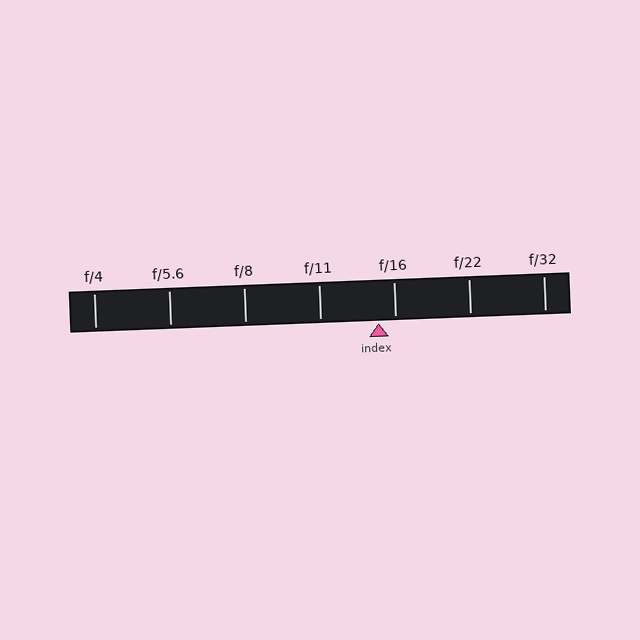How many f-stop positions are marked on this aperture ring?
There are 7 f-stop positions marked.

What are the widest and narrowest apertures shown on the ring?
The widest aperture shown is f/4 and the narrowest is f/32.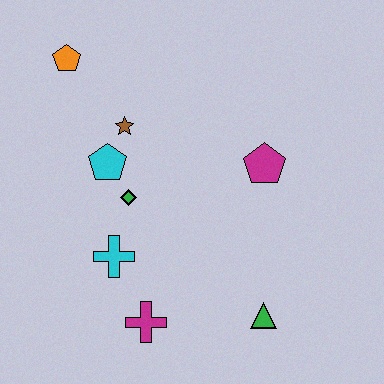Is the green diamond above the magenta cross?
Yes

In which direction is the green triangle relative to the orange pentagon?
The green triangle is below the orange pentagon.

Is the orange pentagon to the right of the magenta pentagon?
No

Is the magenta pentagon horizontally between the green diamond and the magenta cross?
No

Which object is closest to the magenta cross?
The cyan cross is closest to the magenta cross.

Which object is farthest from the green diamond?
The green triangle is farthest from the green diamond.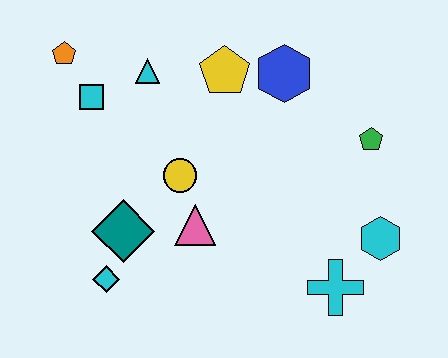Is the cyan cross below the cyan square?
Yes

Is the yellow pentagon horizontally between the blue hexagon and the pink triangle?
Yes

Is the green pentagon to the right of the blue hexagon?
Yes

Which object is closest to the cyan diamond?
The teal diamond is closest to the cyan diamond.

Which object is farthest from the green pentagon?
The orange pentagon is farthest from the green pentagon.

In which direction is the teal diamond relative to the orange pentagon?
The teal diamond is below the orange pentagon.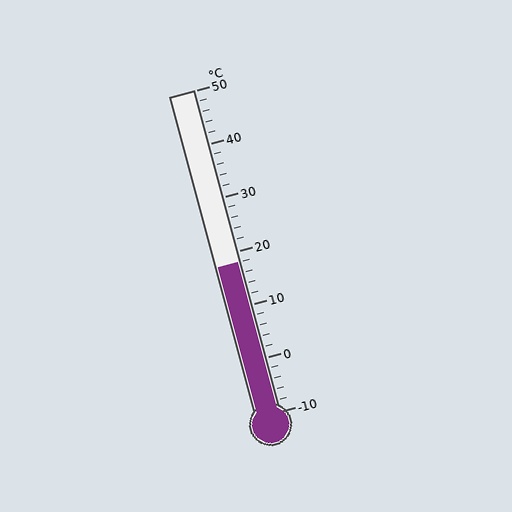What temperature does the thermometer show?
The thermometer shows approximately 18°C.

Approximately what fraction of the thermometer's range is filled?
The thermometer is filled to approximately 45% of its range.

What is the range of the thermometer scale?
The thermometer scale ranges from -10°C to 50°C.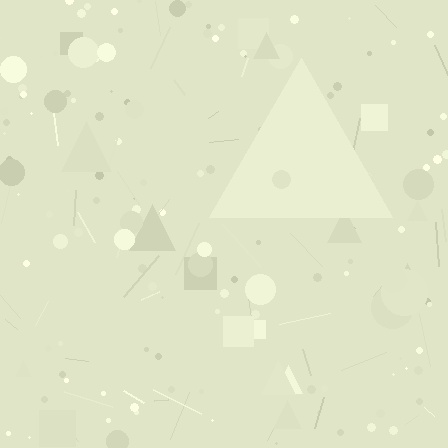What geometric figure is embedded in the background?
A triangle is embedded in the background.